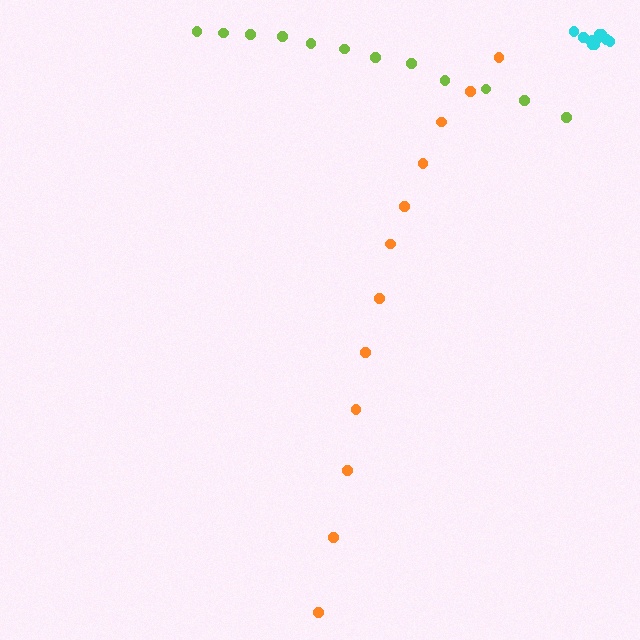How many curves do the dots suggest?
There are 3 distinct paths.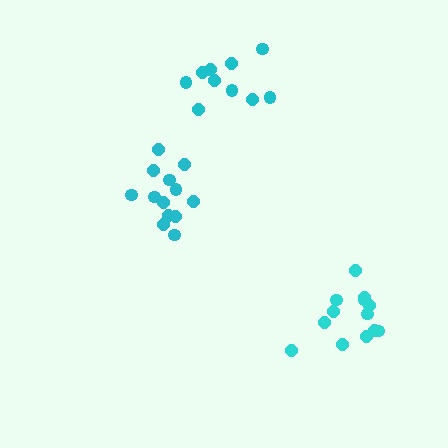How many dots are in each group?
Group 1: 13 dots, Group 2: 13 dots, Group 3: 10 dots (36 total).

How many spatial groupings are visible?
There are 3 spatial groupings.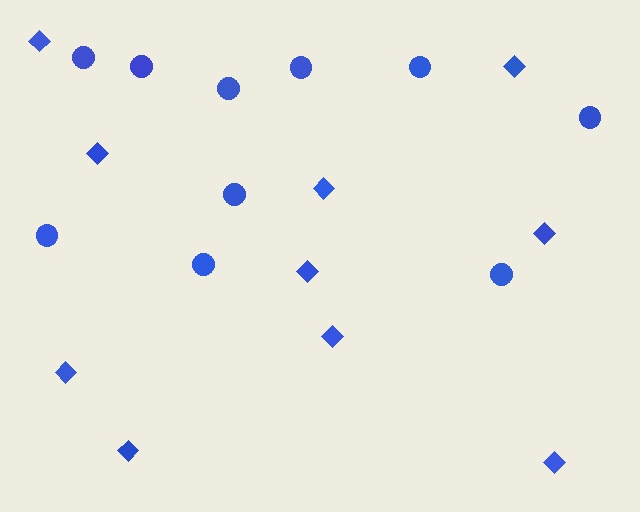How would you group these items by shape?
There are 2 groups: one group of circles (10) and one group of diamonds (10).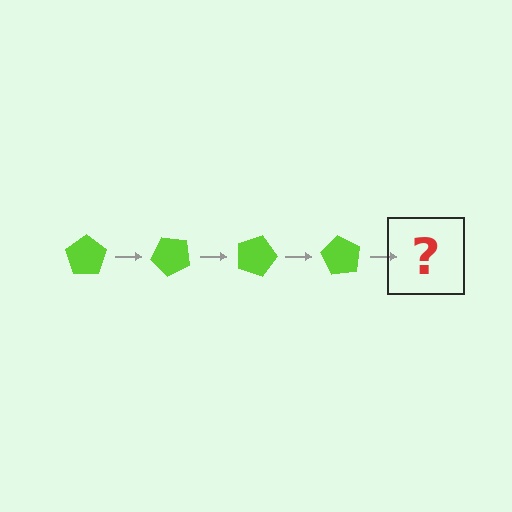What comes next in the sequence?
The next element should be a lime pentagon rotated 180 degrees.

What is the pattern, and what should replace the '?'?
The pattern is that the pentagon rotates 45 degrees each step. The '?' should be a lime pentagon rotated 180 degrees.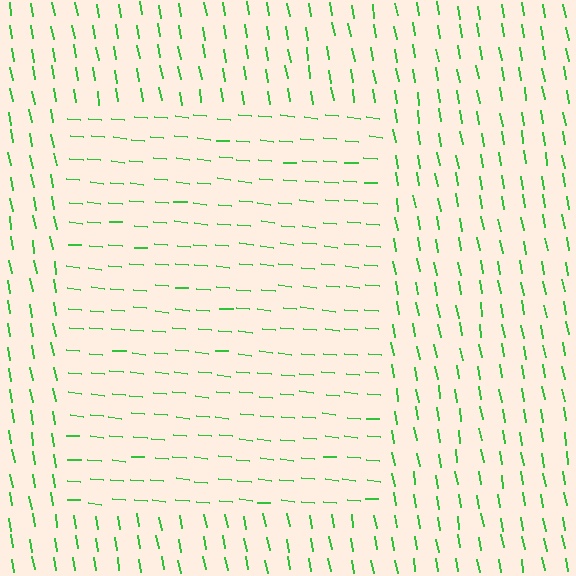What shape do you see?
I see a rectangle.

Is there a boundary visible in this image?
Yes, there is a texture boundary formed by a change in line orientation.